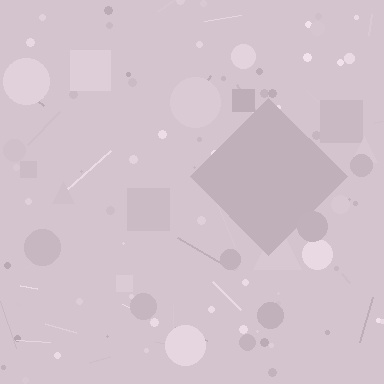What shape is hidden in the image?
A diamond is hidden in the image.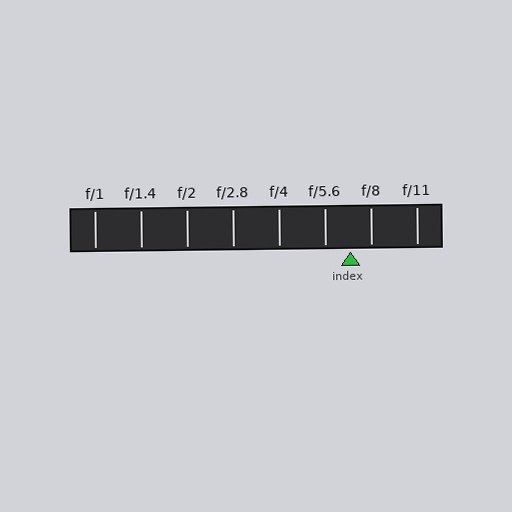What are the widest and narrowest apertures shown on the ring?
The widest aperture shown is f/1 and the narrowest is f/11.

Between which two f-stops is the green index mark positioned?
The index mark is between f/5.6 and f/8.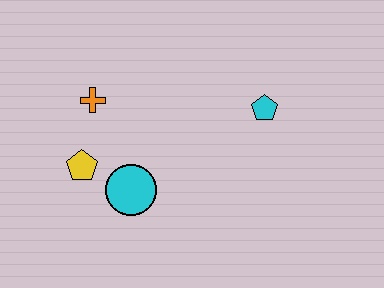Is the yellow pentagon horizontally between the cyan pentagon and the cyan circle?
No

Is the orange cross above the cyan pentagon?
Yes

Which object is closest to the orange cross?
The yellow pentagon is closest to the orange cross.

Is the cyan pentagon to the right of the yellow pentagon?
Yes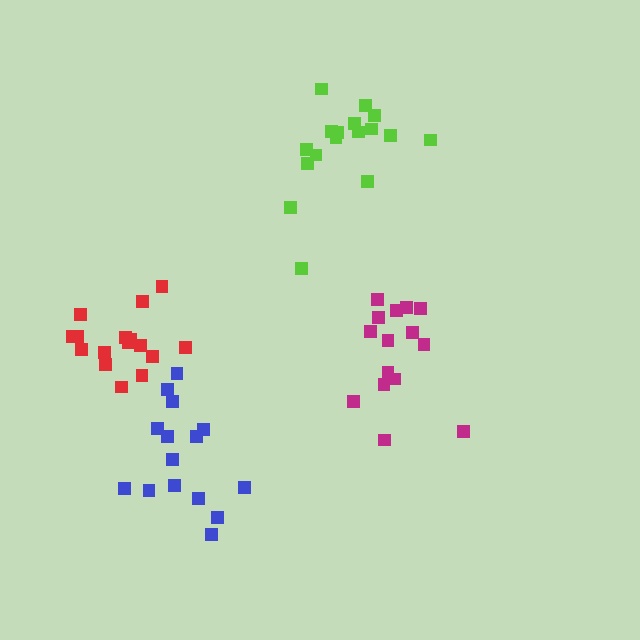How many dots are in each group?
Group 1: 16 dots, Group 2: 15 dots, Group 3: 17 dots, Group 4: 15 dots (63 total).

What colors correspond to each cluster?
The clusters are colored: red, magenta, lime, blue.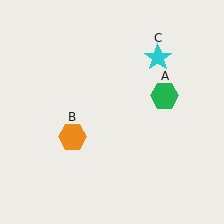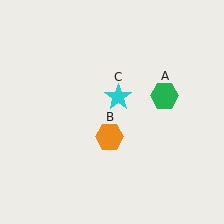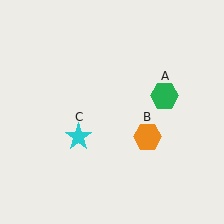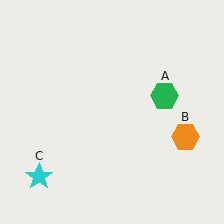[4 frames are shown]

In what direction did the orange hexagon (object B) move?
The orange hexagon (object B) moved right.